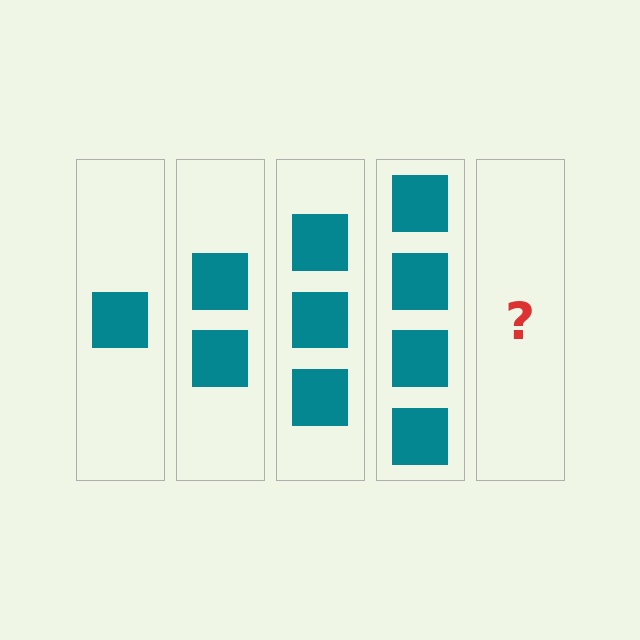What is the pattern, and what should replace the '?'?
The pattern is that each step adds one more square. The '?' should be 5 squares.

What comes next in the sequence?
The next element should be 5 squares.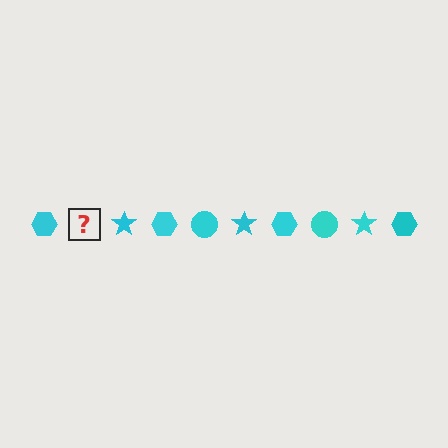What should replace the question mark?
The question mark should be replaced with a cyan circle.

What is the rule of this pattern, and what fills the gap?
The rule is that the pattern cycles through hexagon, circle, star shapes in cyan. The gap should be filled with a cyan circle.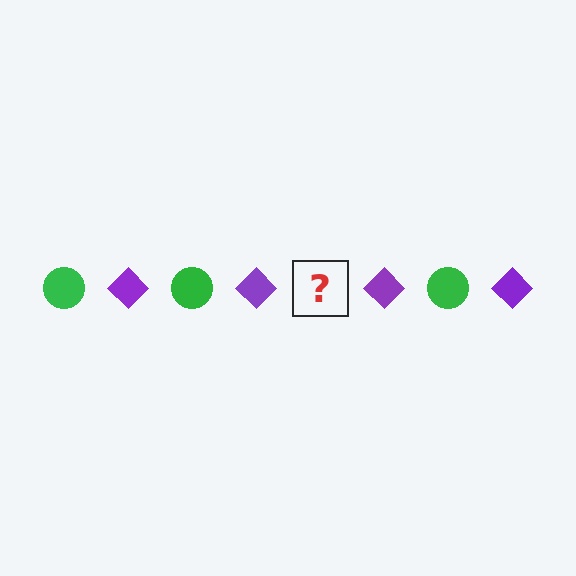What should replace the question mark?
The question mark should be replaced with a green circle.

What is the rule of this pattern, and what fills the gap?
The rule is that the pattern alternates between green circle and purple diamond. The gap should be filled with a green circle.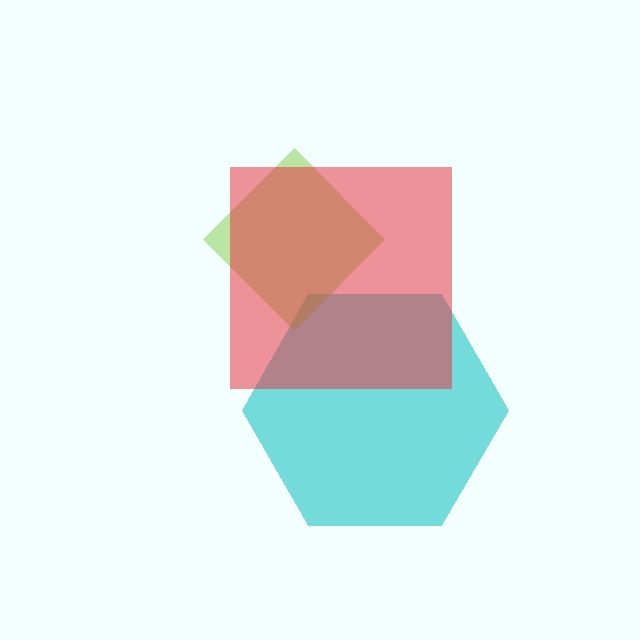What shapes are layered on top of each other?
The layered shapes are: a cyan hexagon, a lime diamond, a red square.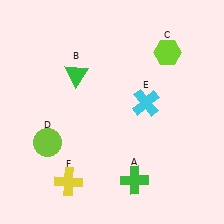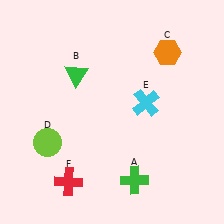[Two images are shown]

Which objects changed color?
C changed from lime to orange. F changed from yellow to red.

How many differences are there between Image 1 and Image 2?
There are 2 differences between the two images.